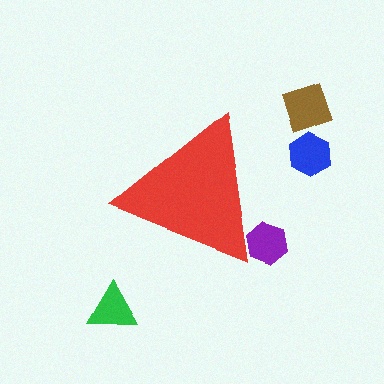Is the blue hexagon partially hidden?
No, the blue hexagon is fully visible.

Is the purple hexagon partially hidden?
Yes, the purple hexagon is partially hidden behind the red triangle.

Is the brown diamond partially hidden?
No, the brown diamond is fully visible.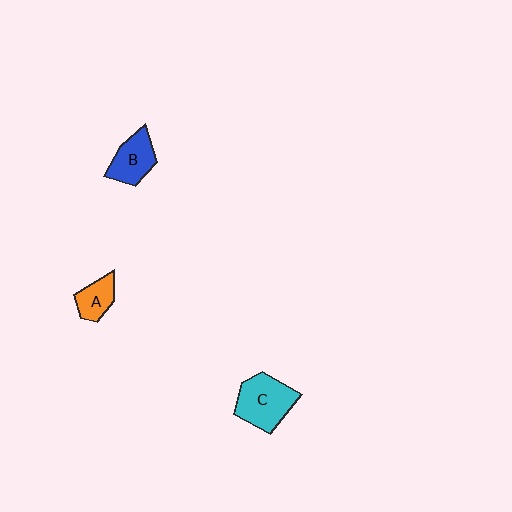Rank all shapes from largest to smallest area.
From largest to smallest: C (cyan), B (blue), A (orange).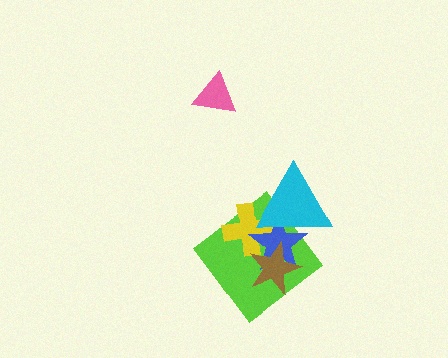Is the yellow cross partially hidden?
Yes, it is partially covered by another shape.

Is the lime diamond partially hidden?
Yes, it is partially covered by another shape.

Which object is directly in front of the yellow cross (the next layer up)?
The blue star is directly in front of the yellow cross.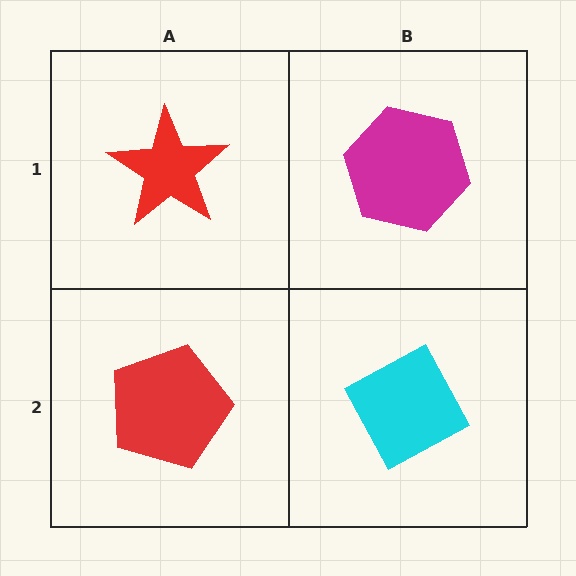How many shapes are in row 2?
2 shapes.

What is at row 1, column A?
A red star.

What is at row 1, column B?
A magenta hexagon.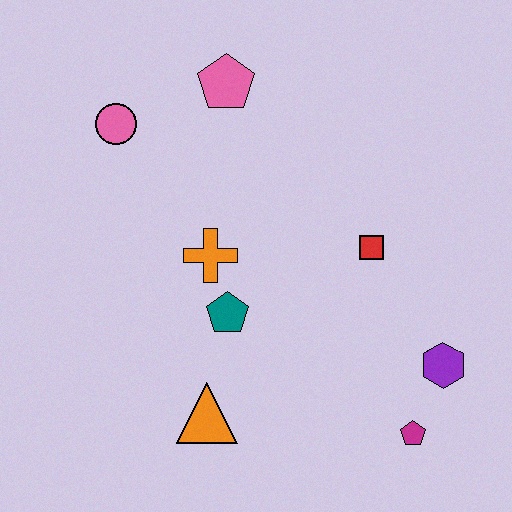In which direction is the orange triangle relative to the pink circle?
The orange triangle is below the pink circle.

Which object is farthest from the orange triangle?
The pink pentagon is farthest from the orange triangle.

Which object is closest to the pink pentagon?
The pink circle is closest to the pink pentagon.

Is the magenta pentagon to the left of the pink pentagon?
No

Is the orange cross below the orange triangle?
No